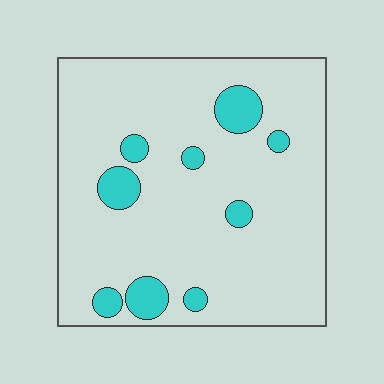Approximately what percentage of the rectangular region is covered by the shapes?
Approximately 10%.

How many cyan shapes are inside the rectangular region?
9.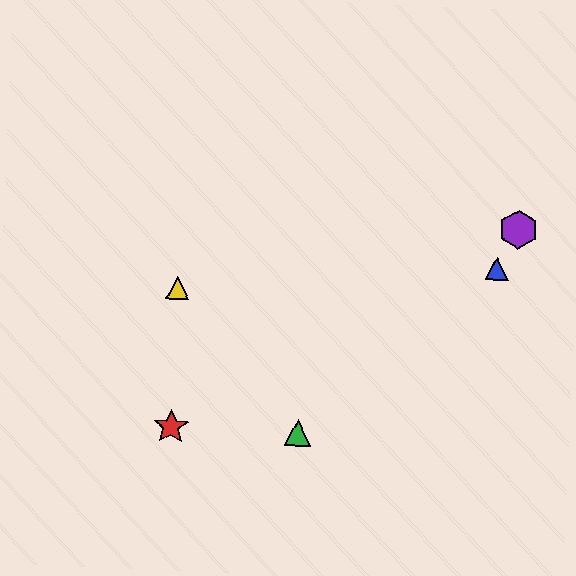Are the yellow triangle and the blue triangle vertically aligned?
No, the yellow triangle is at x≈177 and the blue triangle is at x≈497.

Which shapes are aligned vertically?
The red star, the yellow triangle are aligned vertically.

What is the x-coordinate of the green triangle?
The green triangle is at x≈298.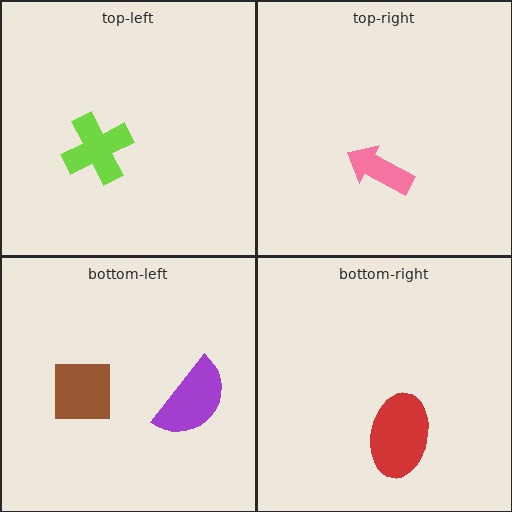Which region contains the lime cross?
The top-left region.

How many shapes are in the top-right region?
1.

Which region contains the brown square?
The bottom-left region.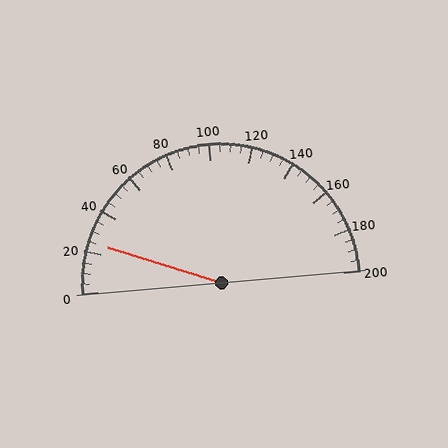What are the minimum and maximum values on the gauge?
The gauge ranges from 0 to 200.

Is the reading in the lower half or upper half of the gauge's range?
The reading is in the lower half of the range (0 to 200).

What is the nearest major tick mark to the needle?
The nearest major tick mark is 20.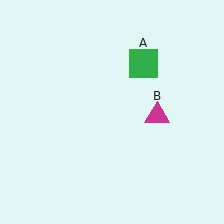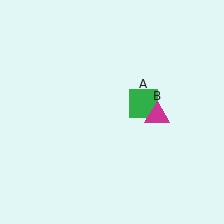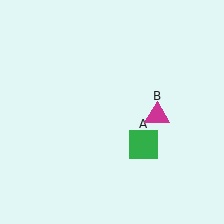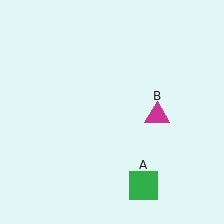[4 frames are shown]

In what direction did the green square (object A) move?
The green square (object A) moved down.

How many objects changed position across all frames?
1 object changed position: green square (object A).